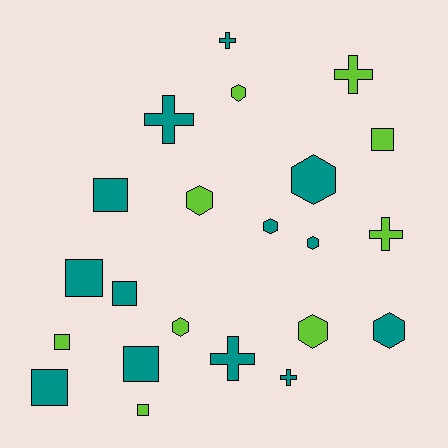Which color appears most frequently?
Teal, with 13 objects.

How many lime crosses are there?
There are 2 lime crosses.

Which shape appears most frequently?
Hexagon, with 8 objects.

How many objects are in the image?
There are 22 objects.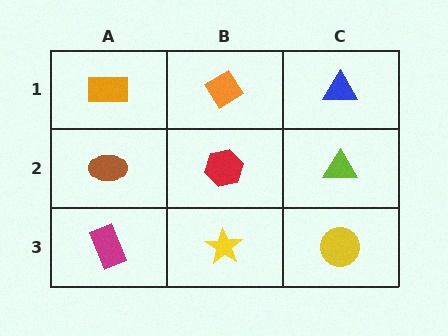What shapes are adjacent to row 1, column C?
A lime triangle (row 2, column C), an orange diamond (row 1, column B).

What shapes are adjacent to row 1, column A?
A brown ellipse (row 2, column A), an orange diamond (row 1, column B).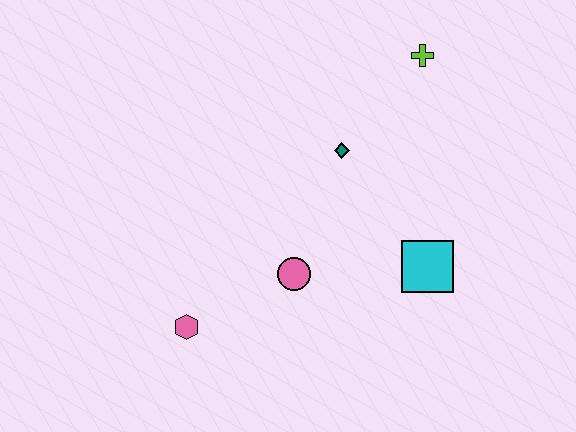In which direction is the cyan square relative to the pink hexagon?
The cyan square is to the right of the pink hexagon.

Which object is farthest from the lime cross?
The pink hexagon is farthest from the lime cross.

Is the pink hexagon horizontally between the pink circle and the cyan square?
No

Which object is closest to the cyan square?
The pink circle is closest to the cyan square.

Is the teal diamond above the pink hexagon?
Yes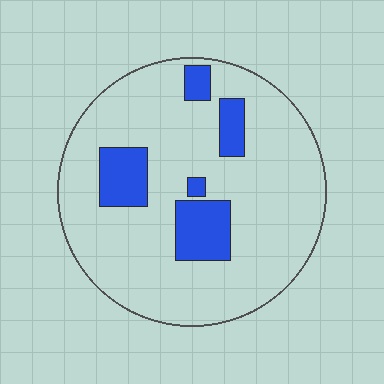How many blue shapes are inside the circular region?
5.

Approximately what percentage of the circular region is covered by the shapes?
Approximately 15%.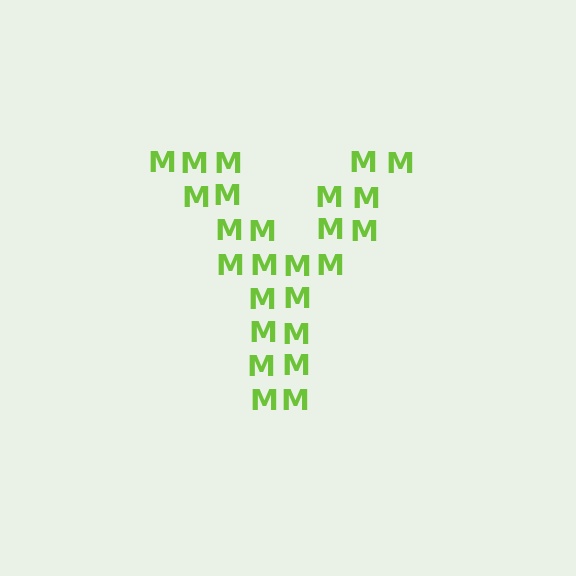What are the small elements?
The small elements are letter M's.